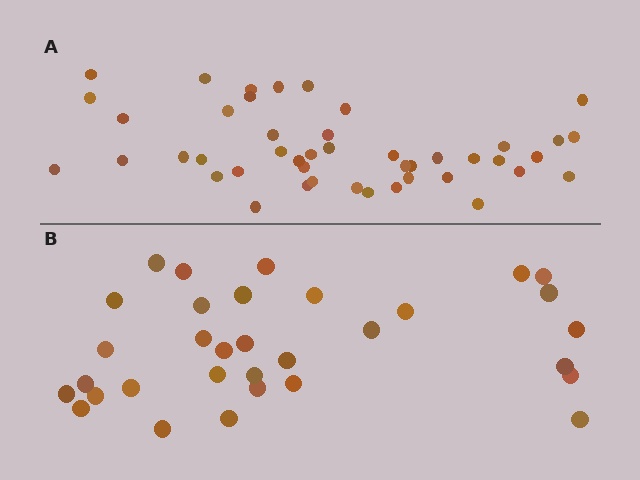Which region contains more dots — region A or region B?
Region A (the top region) has more dots.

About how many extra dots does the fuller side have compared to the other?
Region A has approximately 15 more dots than region B.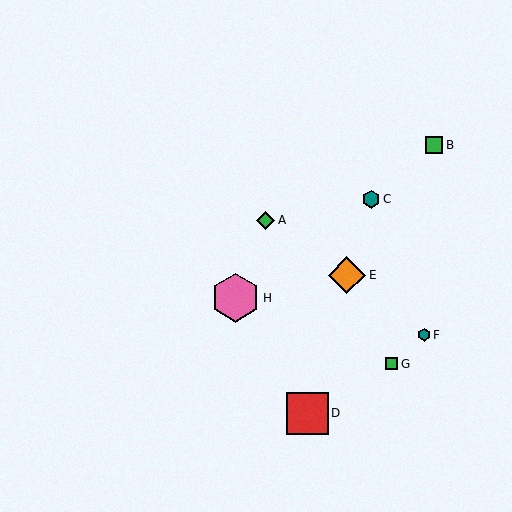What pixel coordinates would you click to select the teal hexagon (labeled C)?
Click at (371, 199) to select the teal hexagon C.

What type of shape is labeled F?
Shape F is a teal hexagon.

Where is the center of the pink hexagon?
The center of the pink hexagon is at (236, 298).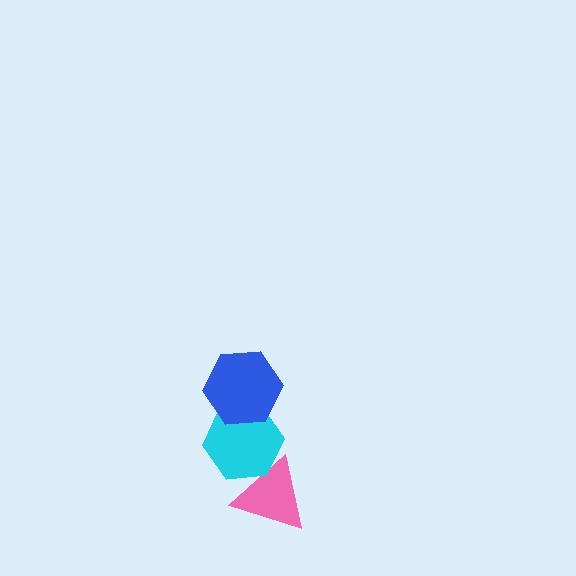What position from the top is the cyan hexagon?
The cyan hexagon is 2nd from the top.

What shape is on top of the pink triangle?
The cyan hexagon is on top of the pink triangle.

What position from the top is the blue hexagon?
The blue hexagon is 1st from the top.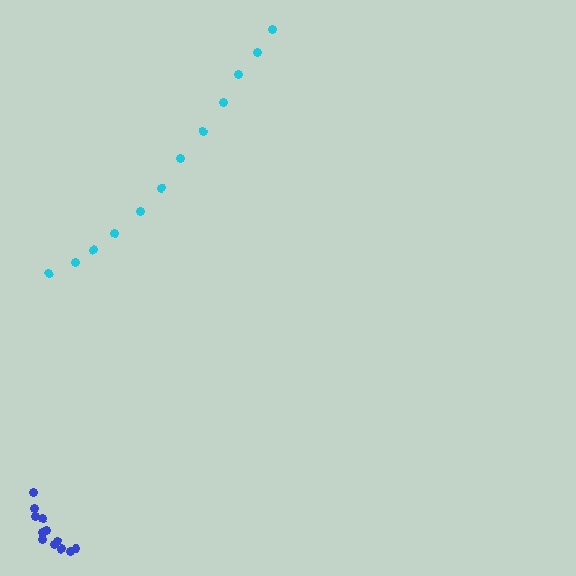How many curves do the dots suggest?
There are 2 distinct paths.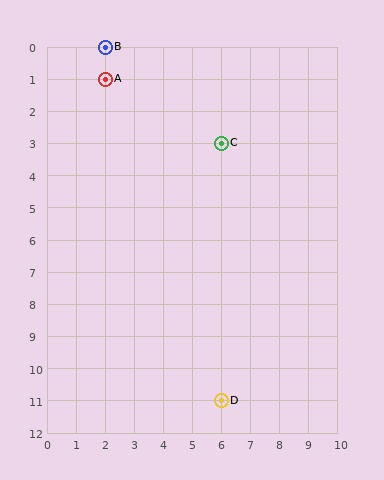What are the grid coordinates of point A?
Point A is at grid coordinates (2, 1).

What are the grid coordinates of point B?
Point B is at grid coordinates (2, 0).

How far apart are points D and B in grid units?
Points D and B are 4 columns and 11 rows apart (about 11.7 grid units diagonally).